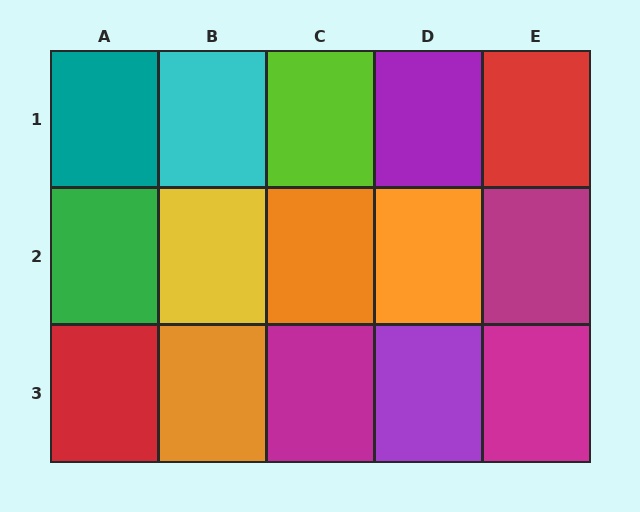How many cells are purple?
2 cells are purple.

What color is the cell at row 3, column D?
Purple.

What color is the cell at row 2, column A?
Green.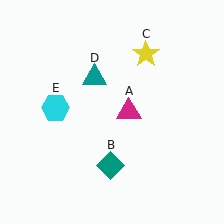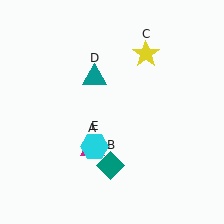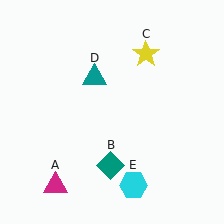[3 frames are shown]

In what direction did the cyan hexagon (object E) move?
The cyan hexagon (object E) moved down and to the right.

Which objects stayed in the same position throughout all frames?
Teal diamond (object B) and yellow star (object C) and teal triangle (object D) remained stationary.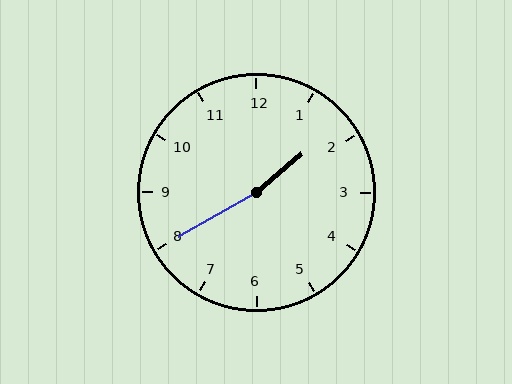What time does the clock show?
1:40.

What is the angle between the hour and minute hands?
Approximately 170 degrees.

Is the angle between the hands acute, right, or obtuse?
It is obtuse.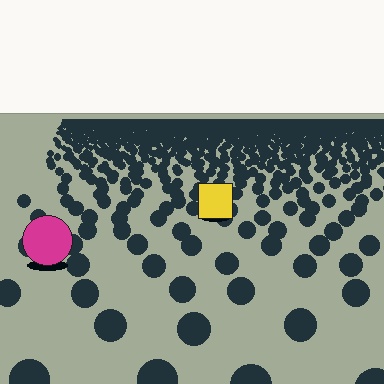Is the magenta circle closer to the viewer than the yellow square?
Yes. The magenta circle is closer — you can tell from the texture gradient: the ground texture is coarser near it.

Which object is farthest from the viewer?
The yellow square is farthest from the viewer. It appears smaller and the ground texture around it is denser.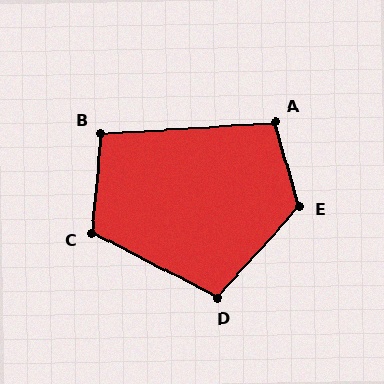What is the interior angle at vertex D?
Approximately 105 degrees (obtuse).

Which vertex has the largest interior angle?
E, at approximately 122 degrees.